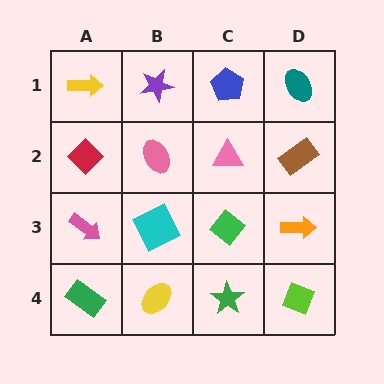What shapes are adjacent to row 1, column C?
A pink triangle (row 2, column C), a purple star (row 1, column B), a teal ellipse (row 1, column D).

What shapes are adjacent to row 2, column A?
A yellow arrow (row 1, column A), a pink arrow (row 3, column A), a pink ellipse (row 2, column B).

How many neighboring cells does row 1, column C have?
3.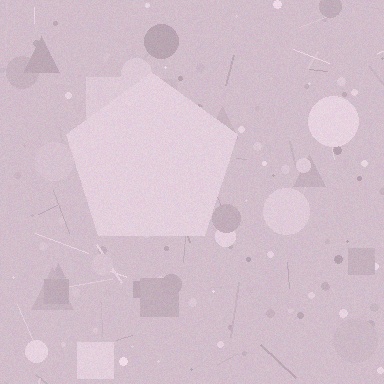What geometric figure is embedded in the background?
A pentagon is embedded in the background.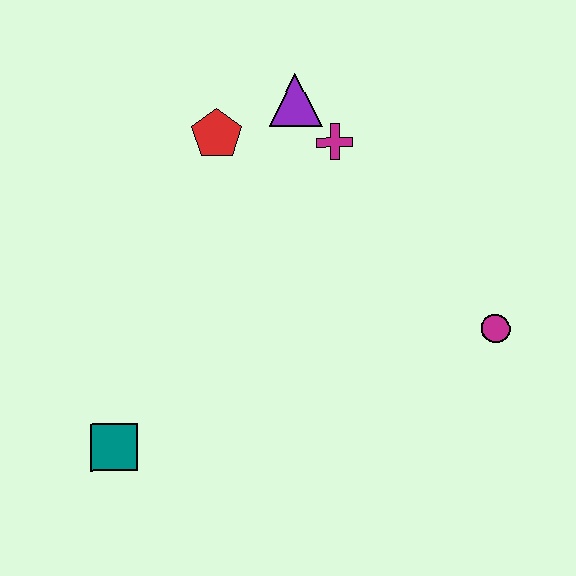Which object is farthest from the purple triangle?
The teal square is farthest from the purple triangle.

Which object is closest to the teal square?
The red pentagon is closest to the teal square.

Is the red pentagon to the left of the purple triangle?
Yes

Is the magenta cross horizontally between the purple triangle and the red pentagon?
No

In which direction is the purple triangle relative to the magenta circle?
The purple triangle is above the magenta circle.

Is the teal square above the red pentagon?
No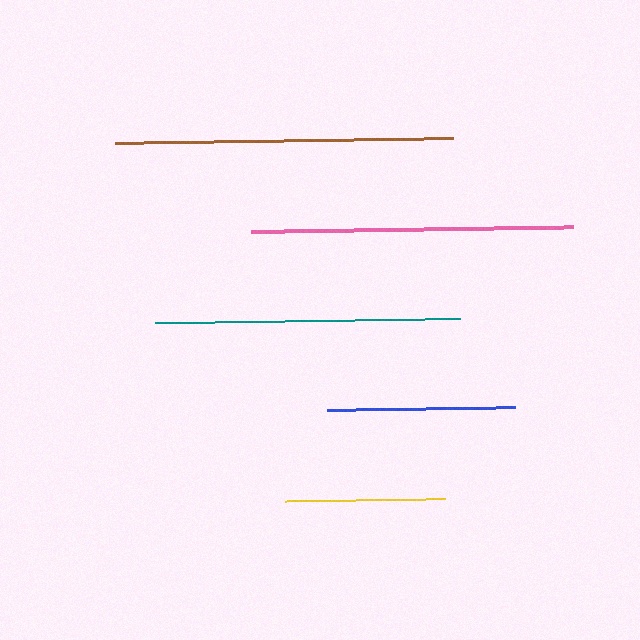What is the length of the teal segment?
The teal segment is approximately 305 pixels long.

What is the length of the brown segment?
The brown segment is approximately 338 pixels long.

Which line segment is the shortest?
The yellow line is the shortest at approximately 160 pixels.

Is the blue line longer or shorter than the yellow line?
The blue line is longer than the yellow line.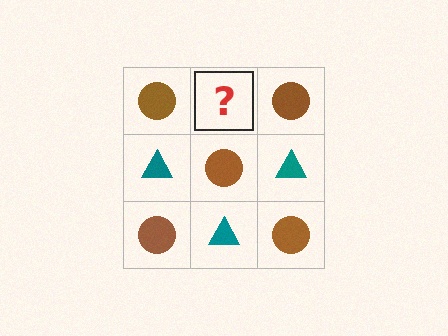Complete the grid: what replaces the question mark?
The question mark should be replaced with a teal triangle.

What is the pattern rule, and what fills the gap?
The rule is that it alternates brown circle and teal triangle in a checkerboard pattern. The gap should be filled with a teal triangle.